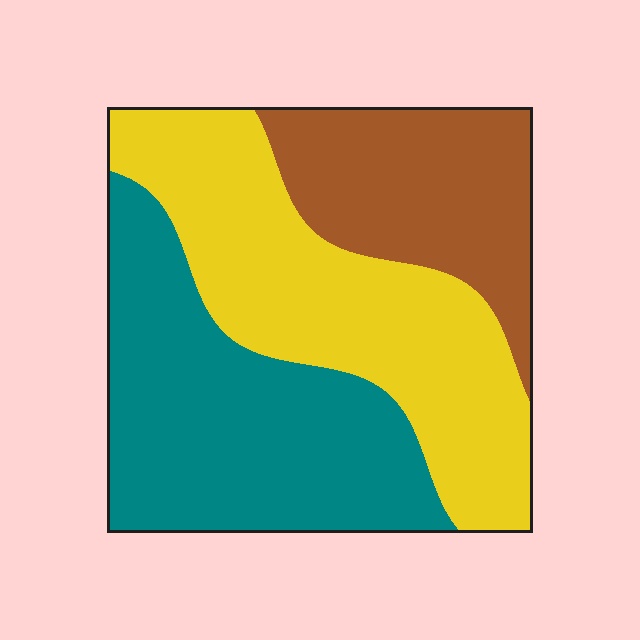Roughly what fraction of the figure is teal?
Teal covers 38% of the figure.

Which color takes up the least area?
Brown, at roughly 25%.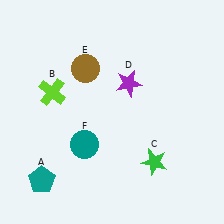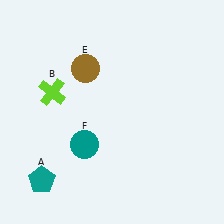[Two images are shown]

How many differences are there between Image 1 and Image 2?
There are 2 differences between the two images.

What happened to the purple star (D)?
The purple star (D) was removed in Image 2. It was in the top-right area of Image 1.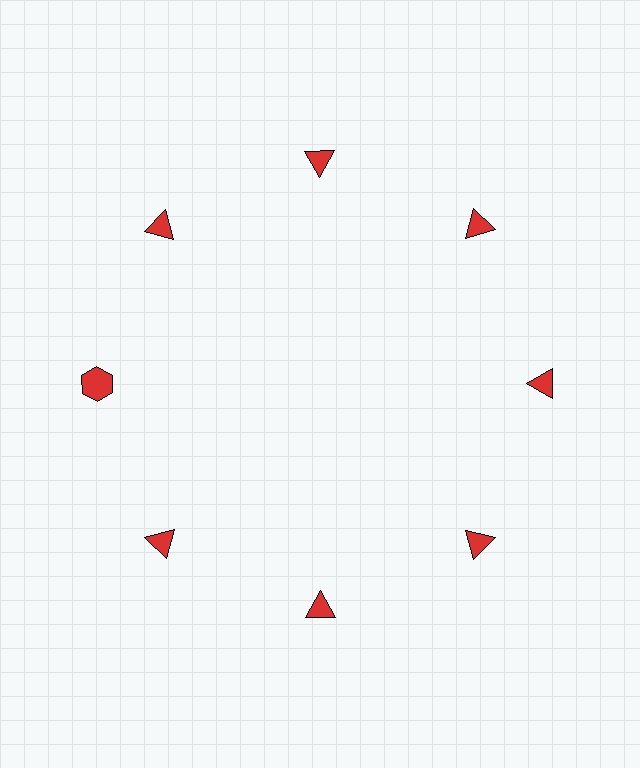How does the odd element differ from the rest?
It has a different shape: hexagon instead of triangle.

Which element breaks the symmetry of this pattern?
The red hexagon at roughly the 9 o'clock position breaks the symmetry. All other shapes are red triangles.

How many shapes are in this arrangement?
There are 8 shapes arranged in a ring pattern.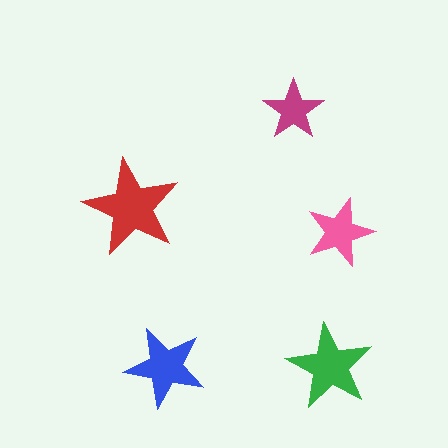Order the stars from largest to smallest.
the red one, the green one, the blue one, the pink one, the magenta one.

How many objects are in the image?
There are 5 objects in the image.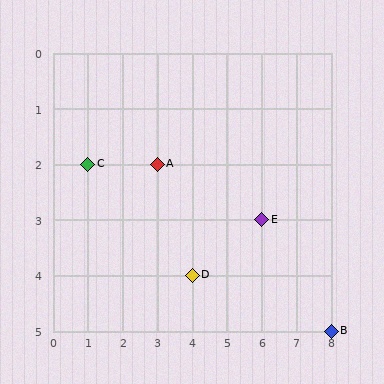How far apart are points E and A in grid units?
Points E and A are 3 columns and 1 row apart (about 3.2 grid units diagonally).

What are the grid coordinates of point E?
Point E is at grid coordinates (6, 3).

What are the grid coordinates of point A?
Point A is at grid coordinates (3, 2).